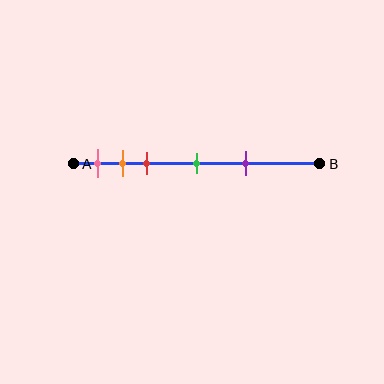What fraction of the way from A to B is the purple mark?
The purple mark is approximately 70% (0.7) of the way from A to B.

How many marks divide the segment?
There are 5 marks dividing the segment.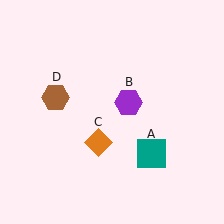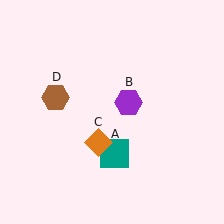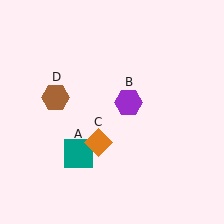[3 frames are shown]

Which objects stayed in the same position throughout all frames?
Purple hexagon (object B) and orange diamond (object C) and brown hexagon (object D) remained stationary.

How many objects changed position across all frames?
1 object changed position: teal square (object A).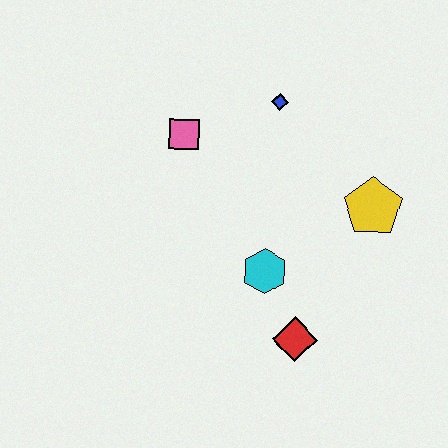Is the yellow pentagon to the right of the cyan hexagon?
Yes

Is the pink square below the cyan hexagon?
No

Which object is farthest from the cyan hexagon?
The blue diamond is farthest from the cyan hexagon.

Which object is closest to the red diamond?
The cyan hexagon is closest to the red diamond.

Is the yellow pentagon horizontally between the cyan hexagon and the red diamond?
No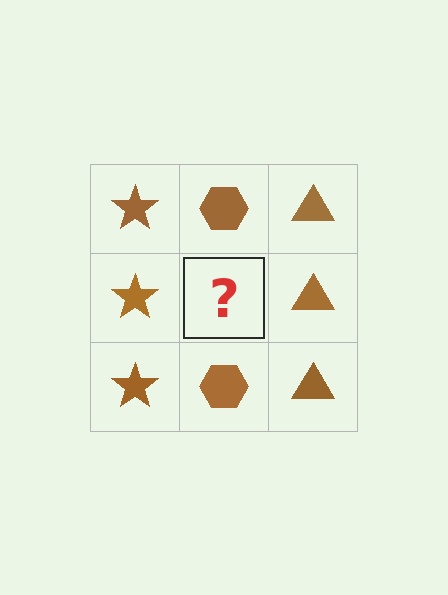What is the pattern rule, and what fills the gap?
The rule is that each column has a consistent shape. The gap should be filled with a brown hexagon.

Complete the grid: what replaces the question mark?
The question mark should be replaced with a brown hexagon.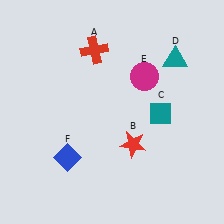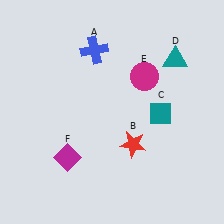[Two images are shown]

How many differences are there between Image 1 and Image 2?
There are 2 differences between the two images.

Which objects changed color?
A changed from red to blue. F changed from blue to magenta.